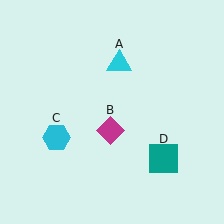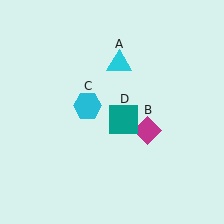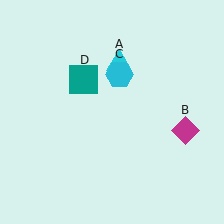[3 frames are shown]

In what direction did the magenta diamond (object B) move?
The magenta diamond (object B) moved right.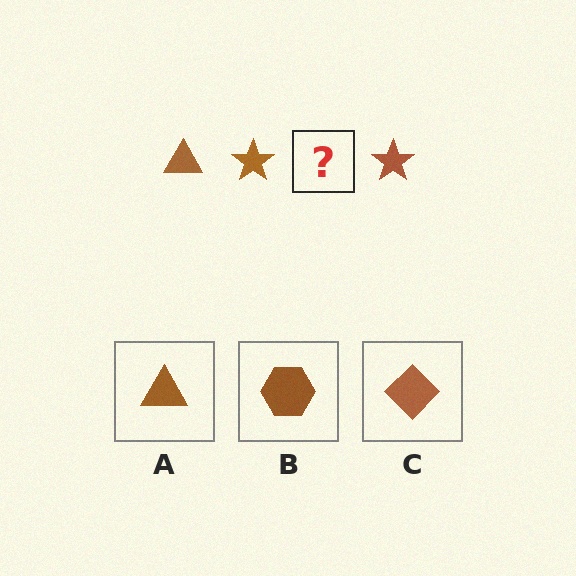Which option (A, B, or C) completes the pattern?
A.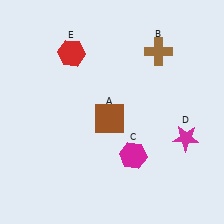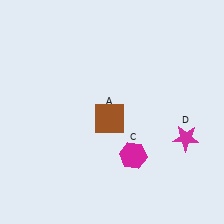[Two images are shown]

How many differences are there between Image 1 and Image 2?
There are 2 differences between the two images.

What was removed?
The red hexagon (E), the brown cross (B) were removed in Image 2.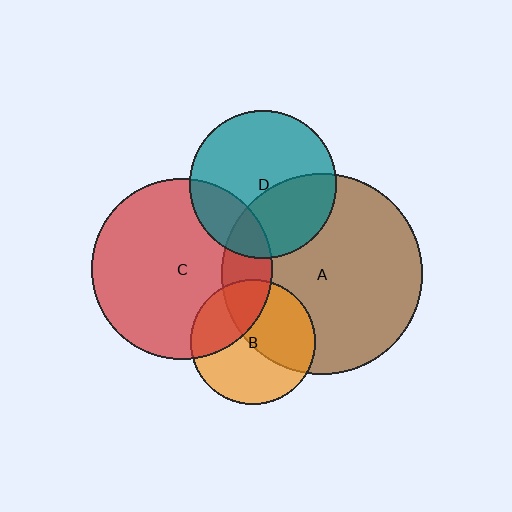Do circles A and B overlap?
Yes.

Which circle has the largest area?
Circle A (brown).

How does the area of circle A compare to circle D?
Approximately 1.9 times.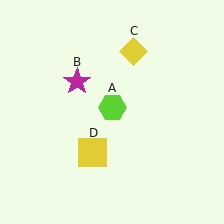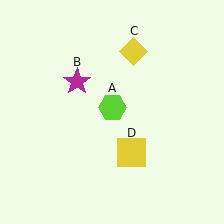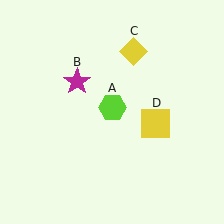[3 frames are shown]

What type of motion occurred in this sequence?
The yellow square (object D) rotated counterclockwise around the center of the scene.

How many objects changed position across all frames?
1 object changed position: yellow square (object D).